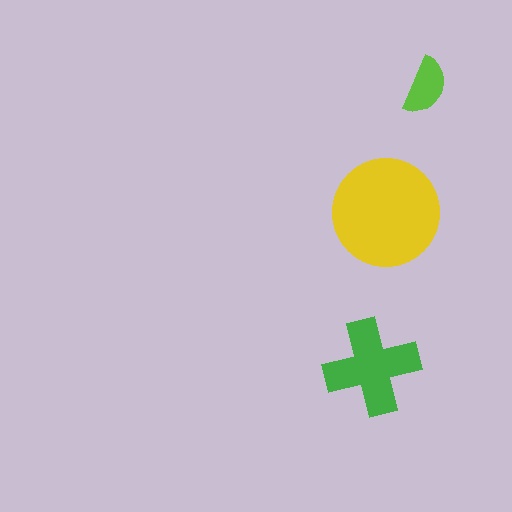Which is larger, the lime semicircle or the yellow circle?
The yellow circle.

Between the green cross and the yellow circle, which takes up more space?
The yellow circle.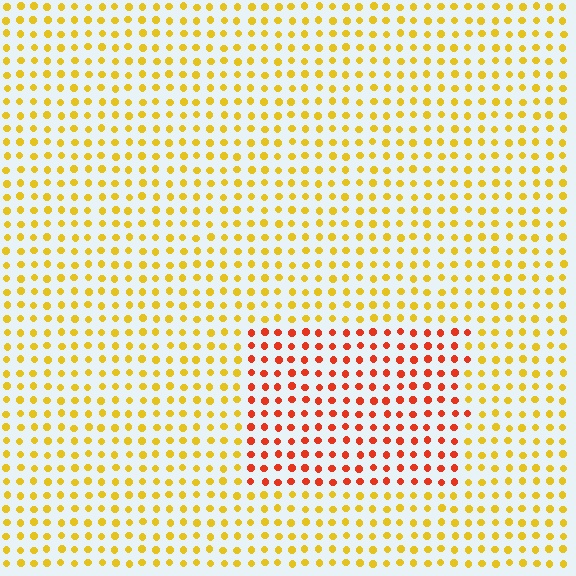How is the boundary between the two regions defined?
The boundary is defined purely by a slight shift in hue (about 43 degrees). Spacing, size, and orientation are identical on both sides.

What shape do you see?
I see a rectangle.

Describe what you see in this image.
The image is filled with small yellow elements in a uniform arrangement. A rectangle-shaped region is visible where the elements are tinted to a slightly different hue, forming a subtle color boundary.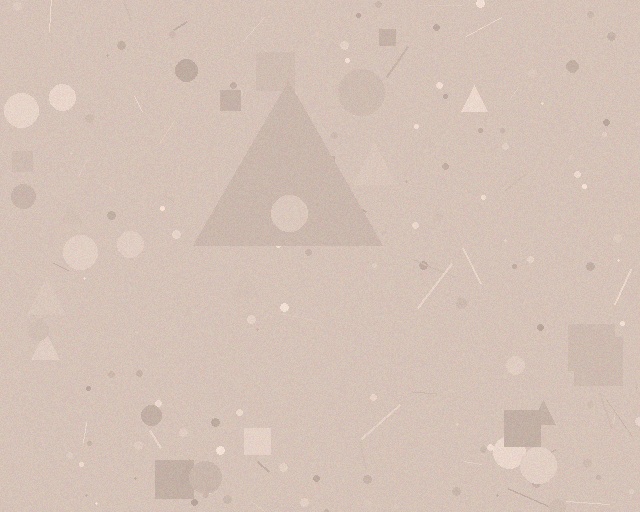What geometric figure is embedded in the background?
A triangle is embedded in the background.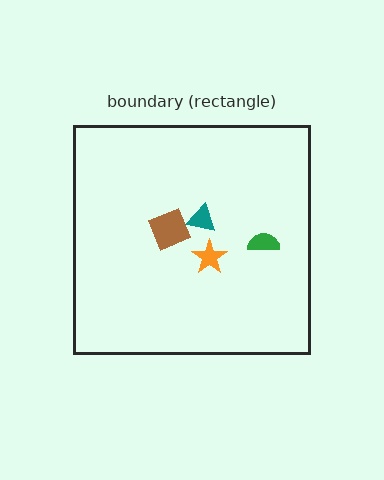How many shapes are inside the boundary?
4 inside, 0 outside.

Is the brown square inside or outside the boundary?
Inside.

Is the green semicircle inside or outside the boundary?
Inside.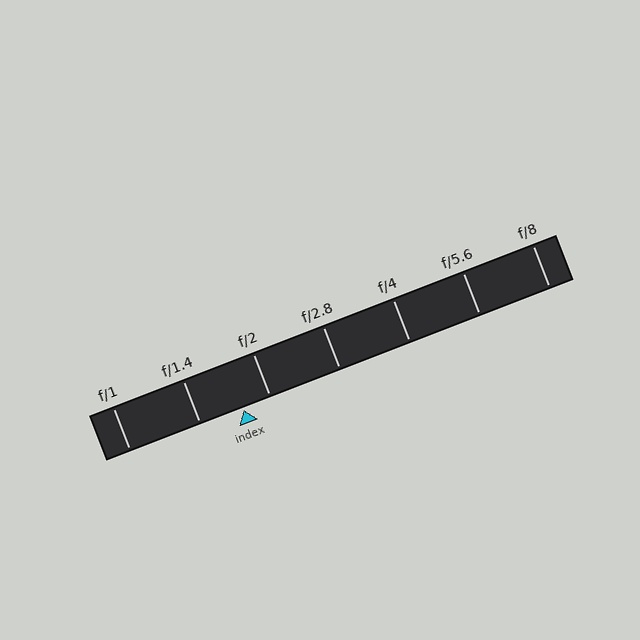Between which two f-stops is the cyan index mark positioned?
The index mark is between f/1.4 and f/2.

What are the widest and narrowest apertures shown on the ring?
The widest aperture shown is f/1 and the narrowest is f/8.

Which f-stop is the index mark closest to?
The index mark is closest to f/2.